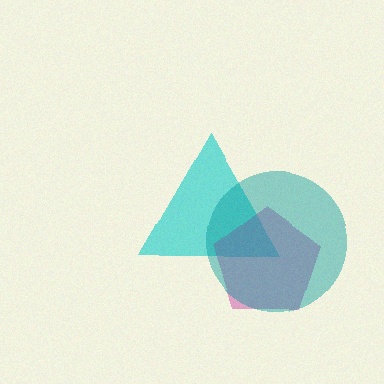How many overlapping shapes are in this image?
There are 3 overlapping shapes in the image.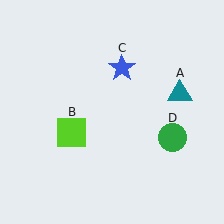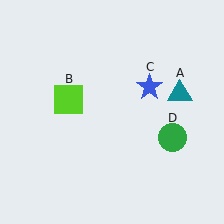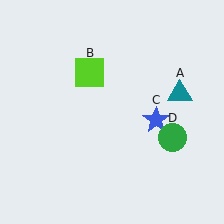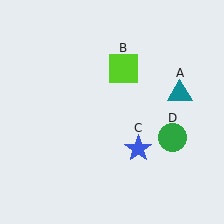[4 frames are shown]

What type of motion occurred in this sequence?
The lime square (object B), blue star (object C) rotated clockwise around the center of the scene.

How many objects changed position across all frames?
2 objects changed position: lime square (object B), blue star (object C).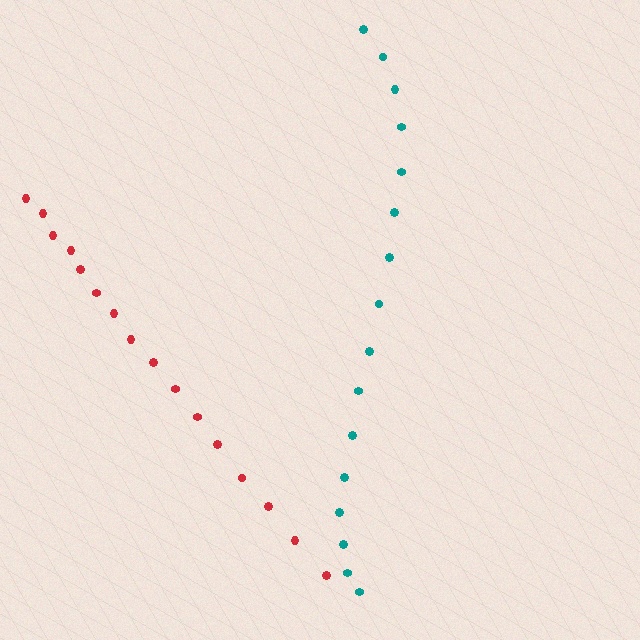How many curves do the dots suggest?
There are 2 distinct paths.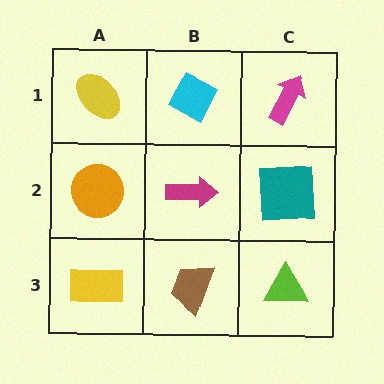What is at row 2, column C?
A teal square.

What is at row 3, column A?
A yellow rectangle.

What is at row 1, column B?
A cyan diamond.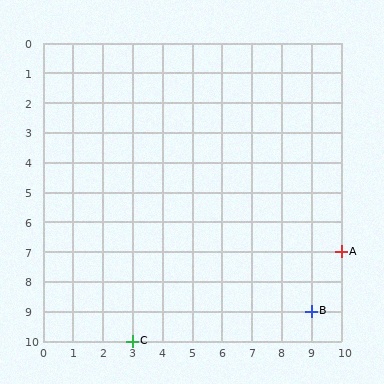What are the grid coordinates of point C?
Point C is at grid coordinates (3, 10).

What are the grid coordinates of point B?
Point B is at grid coordinates (9, 9).